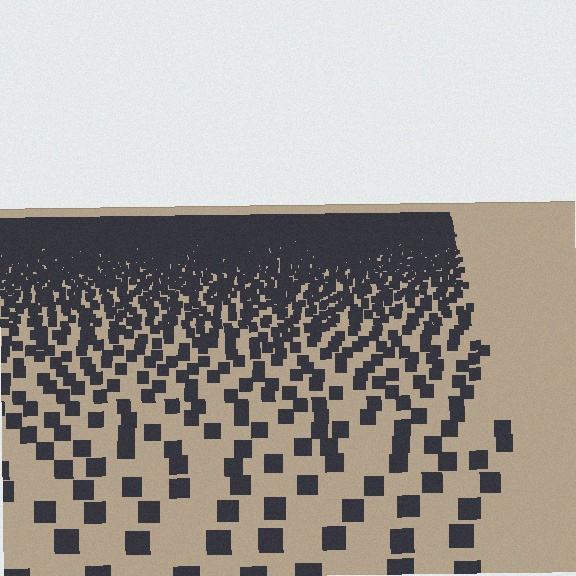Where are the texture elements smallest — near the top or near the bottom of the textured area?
Near the top.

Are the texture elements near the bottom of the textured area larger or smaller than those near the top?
Larger. Near the bottom, elements are closer to the viewer and appear at a bigger on-screen size.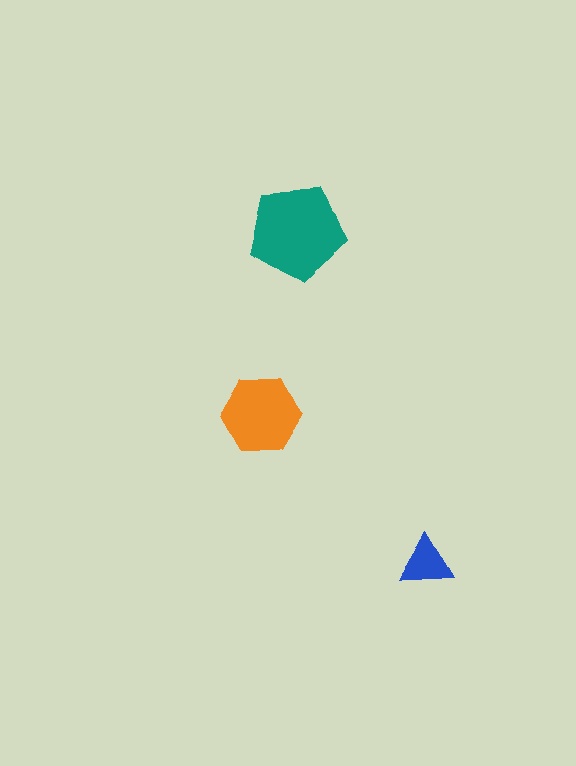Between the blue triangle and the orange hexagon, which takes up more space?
The orange hexagon.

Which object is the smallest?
The blue triangle.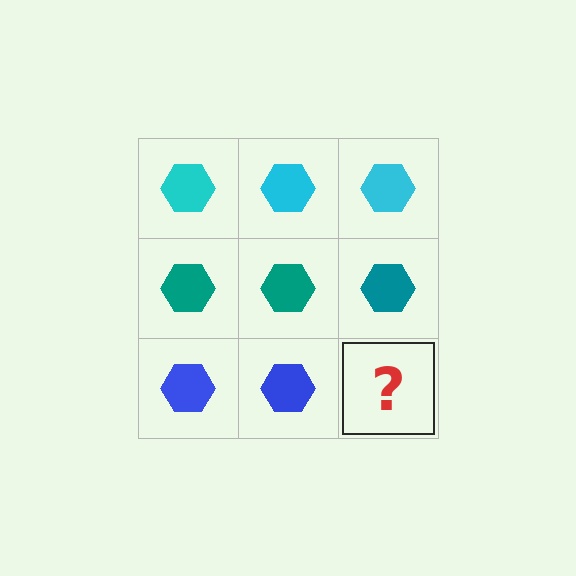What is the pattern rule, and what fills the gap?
The rule is that each row has a consistent color. The gap should be filled with a blue hexagon.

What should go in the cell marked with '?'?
The missing cell should contain a blue hexagon.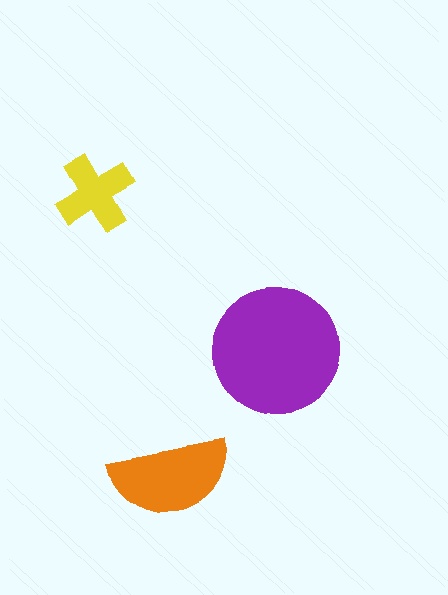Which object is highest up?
The yellow cross is topmost.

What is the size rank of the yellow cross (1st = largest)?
3rd.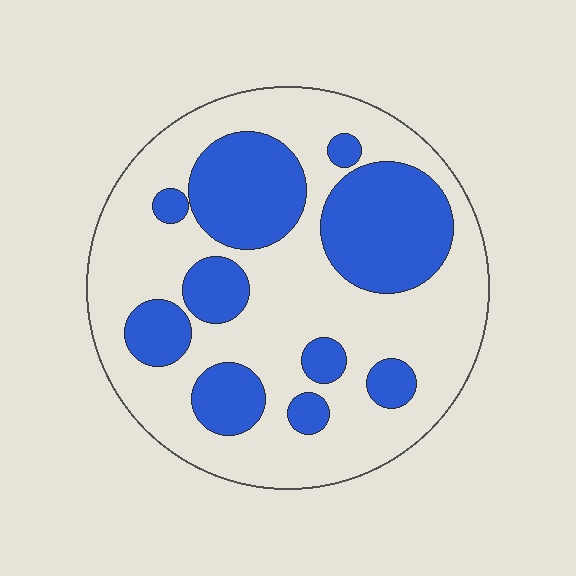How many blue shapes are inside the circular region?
10.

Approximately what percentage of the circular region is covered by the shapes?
Approximately 35%.